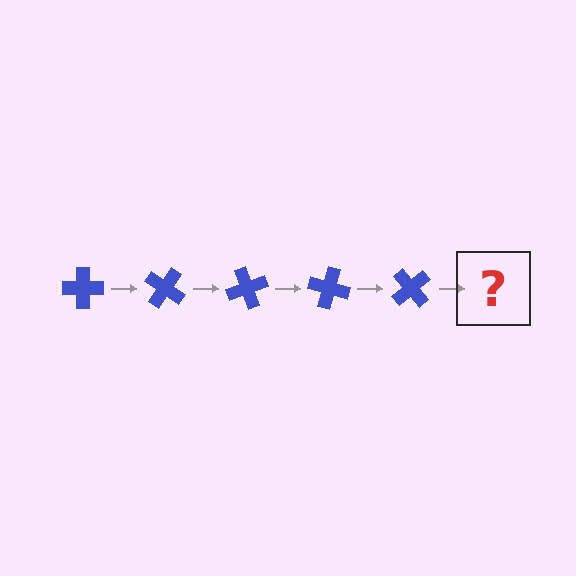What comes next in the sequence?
The next element should be a blue cross rotated 175 degrees.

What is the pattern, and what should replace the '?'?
The pattern is that the cross rotates 35 degrees each step. The '?' should be a blue cross rotated 175 degrees.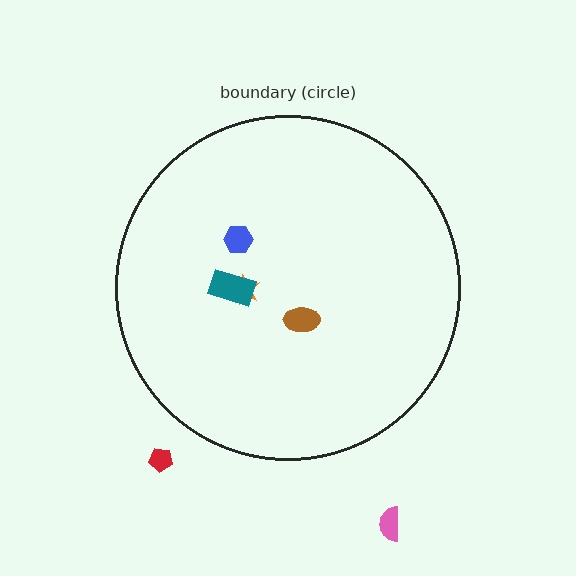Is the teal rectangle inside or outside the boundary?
Inside.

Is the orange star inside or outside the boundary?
Inside.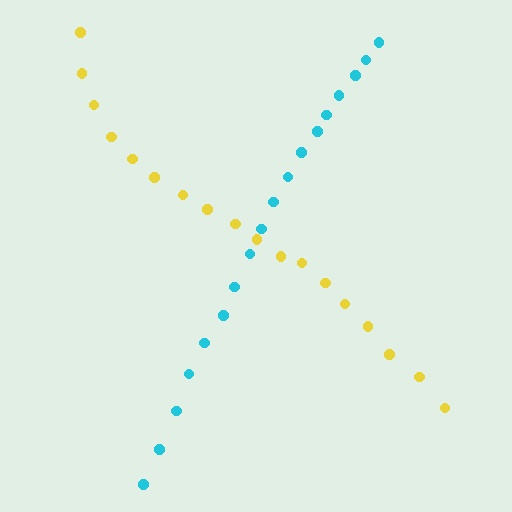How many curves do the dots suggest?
There are 2 distinct paths.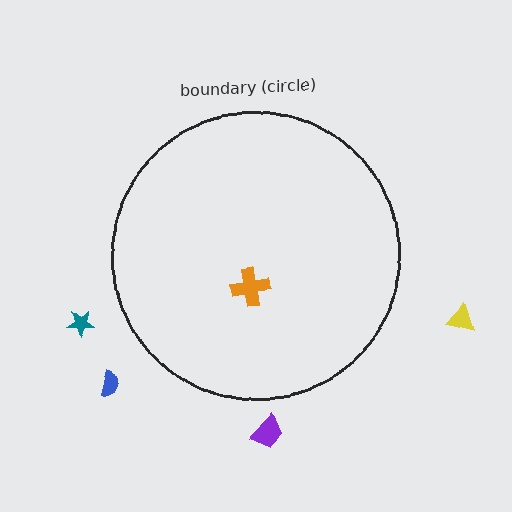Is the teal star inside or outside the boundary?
Outside.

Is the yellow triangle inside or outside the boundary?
Outside.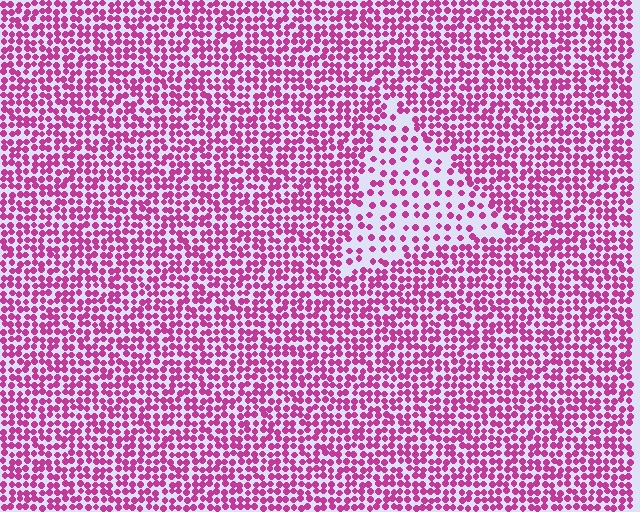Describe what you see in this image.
The image contains small magenta elements arranged at two different densities. A triangle-shaped region is visible where the elements are less densely packed than the surrounding area.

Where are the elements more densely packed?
The elements are more densely packed outside the triangle boundary.